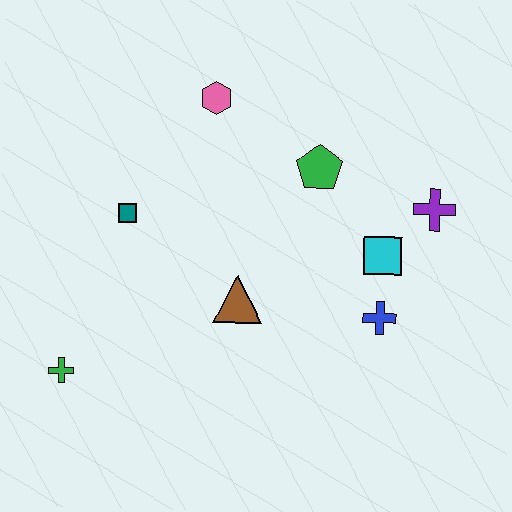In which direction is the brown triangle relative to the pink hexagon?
The brown triangle is below the pink hexagon.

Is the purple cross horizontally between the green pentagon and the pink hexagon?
No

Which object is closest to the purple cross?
The cyan square is closest to the purple cross.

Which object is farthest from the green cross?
The purple cross is farthest from the green cross.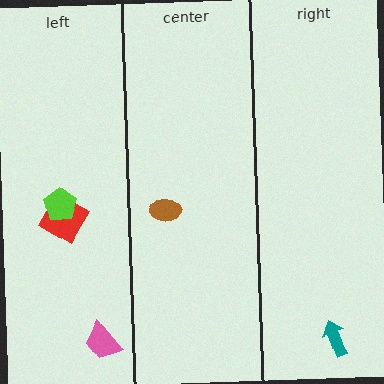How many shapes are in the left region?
3.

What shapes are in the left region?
The red diamond, the pink trapezoid, the lime pentagon.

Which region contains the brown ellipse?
The center region.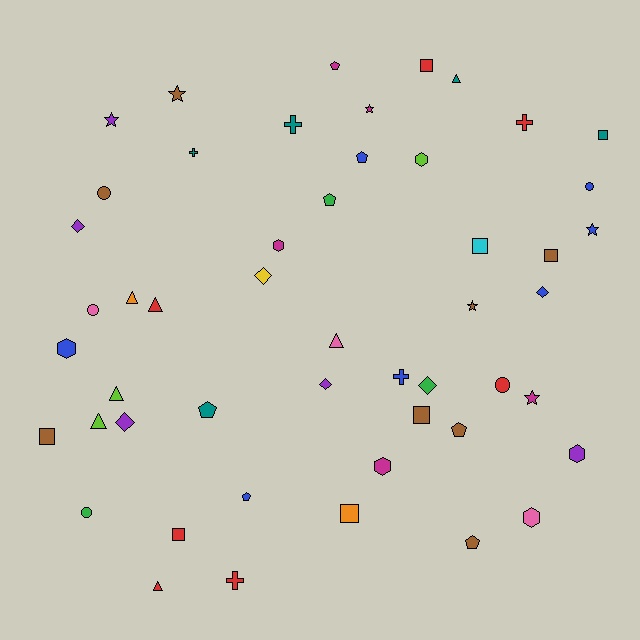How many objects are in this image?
There are 50 objects.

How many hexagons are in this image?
There are 6 hexagons.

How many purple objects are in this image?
There are 5 purple objects.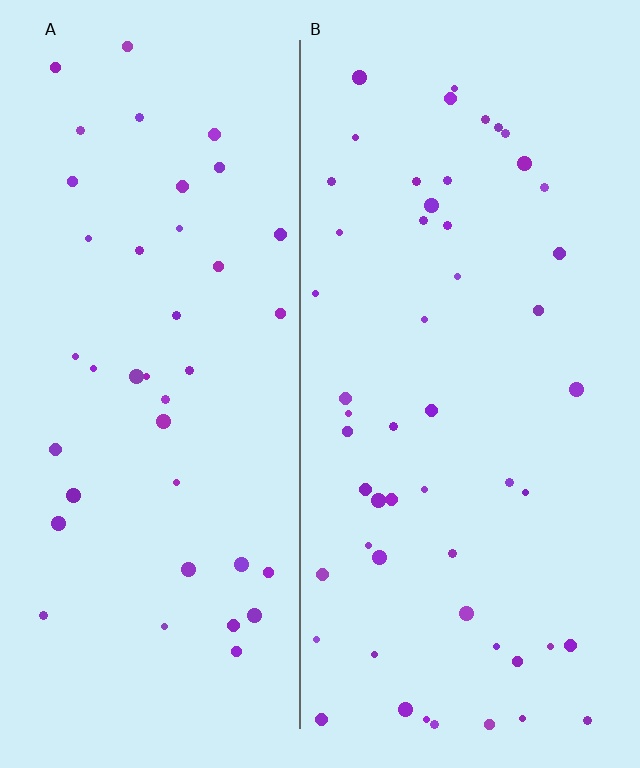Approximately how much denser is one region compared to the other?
Approximately 1.3× — region B over region A.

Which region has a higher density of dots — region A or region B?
B (the right).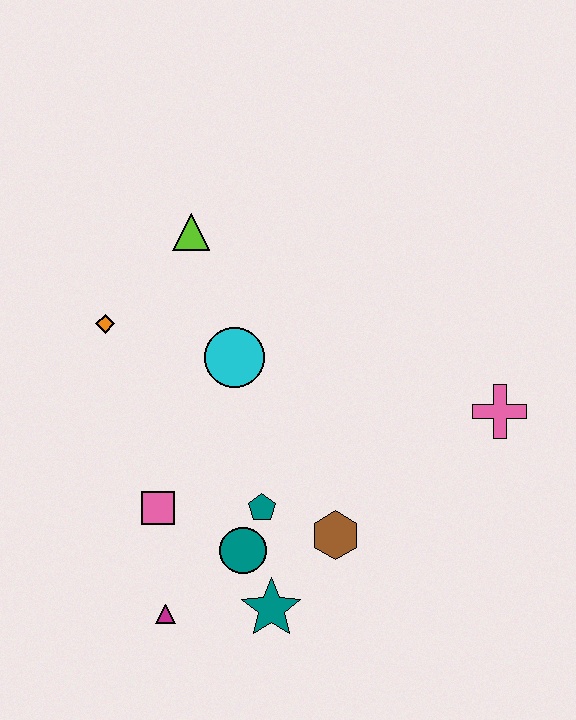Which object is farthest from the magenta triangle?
The pink cross is farthest from the magenta triangle.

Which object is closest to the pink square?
The teal circle is closest to the pink square.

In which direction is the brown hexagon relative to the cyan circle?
The brown hexagon is below the cyan circle.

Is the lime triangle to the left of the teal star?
Yes